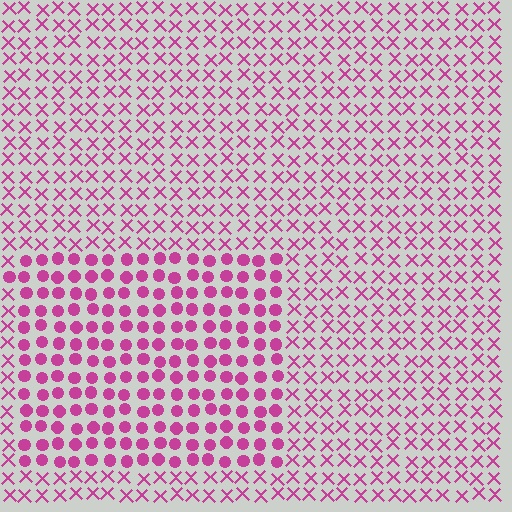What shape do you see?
I see a rectangle.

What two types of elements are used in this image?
The image uses circles inside the rectangle region and X marks outside it.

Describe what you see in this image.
The image is filled with small magenta elements arranged in a uniform grid. A rectangle-shaped region contains circles, while the surrounding area contains X marks. The boundary is defined purely by the change in element shape.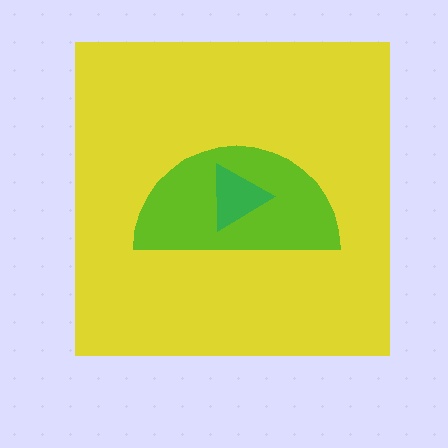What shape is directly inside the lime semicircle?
The green triangle.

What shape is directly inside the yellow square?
The lime semicircle.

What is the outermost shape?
The yellow square.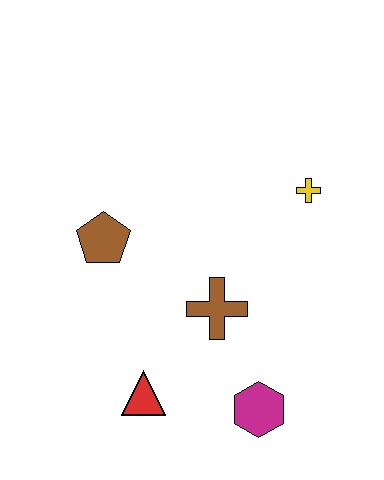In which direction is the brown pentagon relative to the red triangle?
The brown pentagon is above the red triangle.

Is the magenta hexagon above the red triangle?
No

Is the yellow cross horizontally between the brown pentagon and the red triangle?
No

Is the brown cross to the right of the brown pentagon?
Yes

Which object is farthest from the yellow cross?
The red triangle is farthest from the yellow cross.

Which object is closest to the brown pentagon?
The brown cross is closest to the brown pentagon.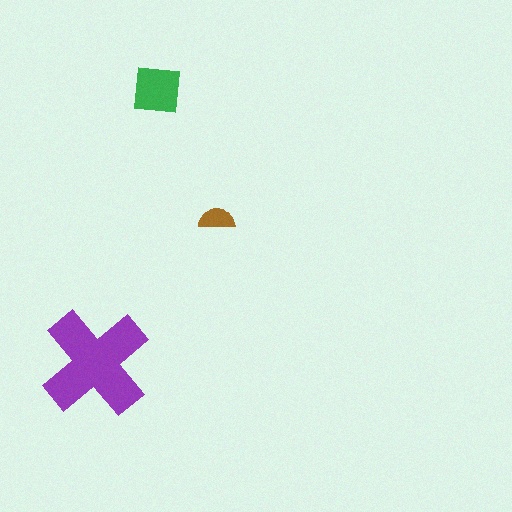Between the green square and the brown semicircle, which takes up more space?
The green square.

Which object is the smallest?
The brown semicircle.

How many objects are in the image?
There are 3 objects in the image.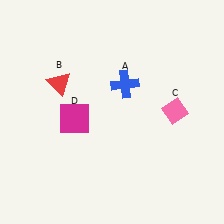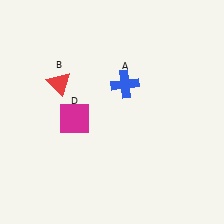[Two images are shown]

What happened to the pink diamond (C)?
The pink diamond (C) was removed in Image 2. It was in the top-right area of Image 1.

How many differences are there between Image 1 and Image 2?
There is 1 difference between the two images.